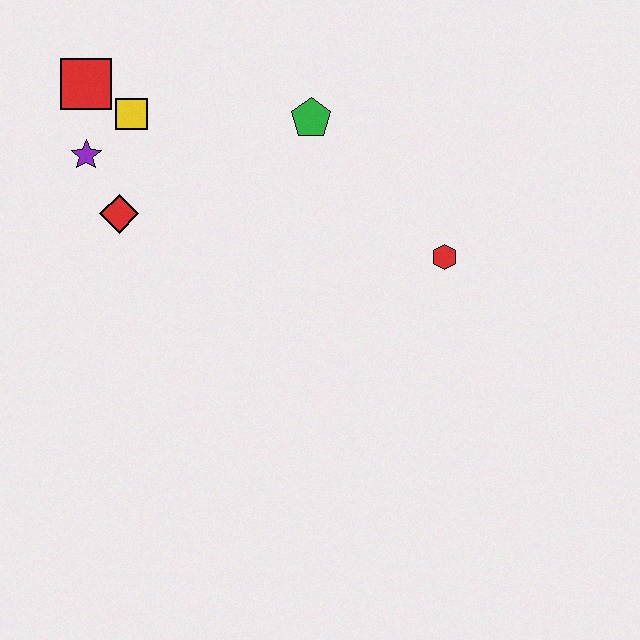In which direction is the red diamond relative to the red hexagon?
The red diamond is to the left of the red hexagon.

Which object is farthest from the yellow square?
The red hexagon is farthest from the yellow square.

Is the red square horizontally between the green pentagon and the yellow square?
No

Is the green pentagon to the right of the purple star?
Yes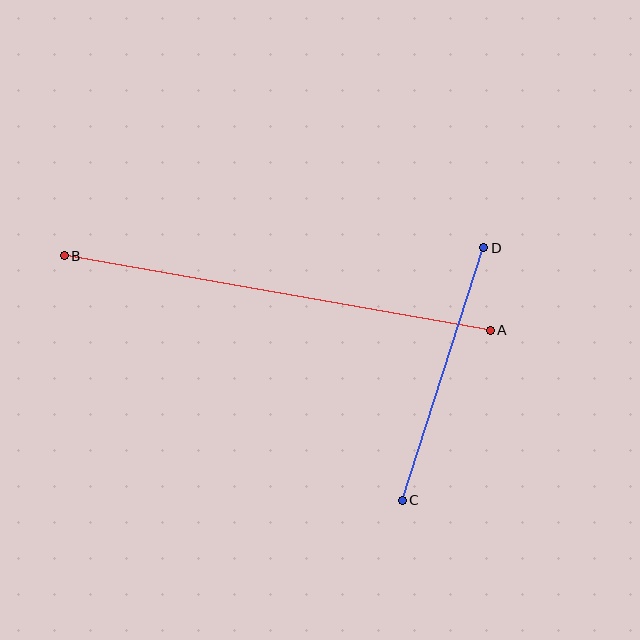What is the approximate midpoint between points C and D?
The midpoint is at approximately (443, 374) pixels.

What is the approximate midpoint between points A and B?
The midpoint is at approximately (277, 293) pixels.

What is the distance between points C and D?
The distance is approximately 265 pixels.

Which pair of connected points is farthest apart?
Points A and B are farthest apart.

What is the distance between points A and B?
The distance is approximately 432 pixels.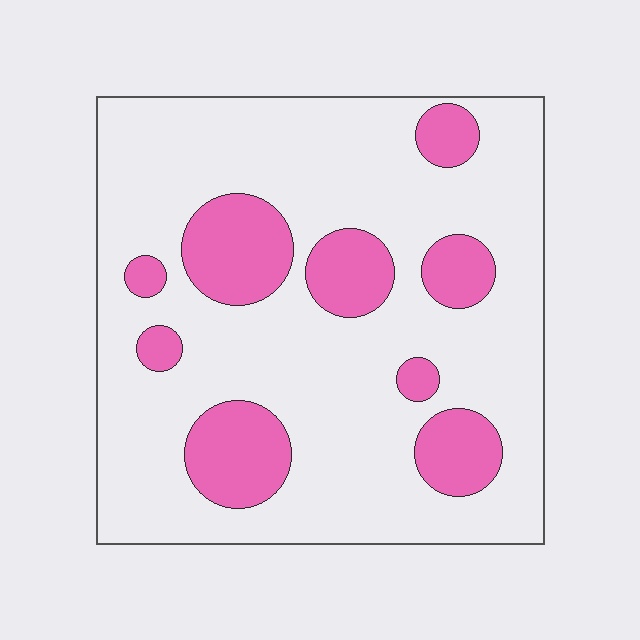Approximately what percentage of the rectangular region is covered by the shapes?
Approximately 20%.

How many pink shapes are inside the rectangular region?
9.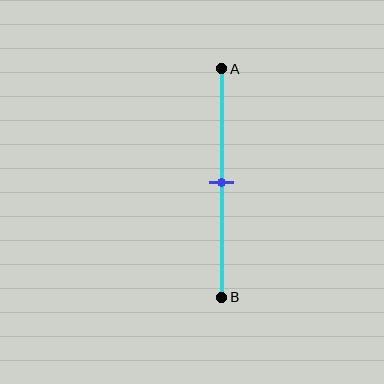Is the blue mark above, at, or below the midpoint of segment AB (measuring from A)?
The blue mark is approximately at the midpoint of segment AB.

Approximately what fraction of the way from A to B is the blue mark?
The blue mark is approximately 50% of the way from A to B.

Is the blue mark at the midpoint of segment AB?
Yes, the mark is approximately at the midpoint.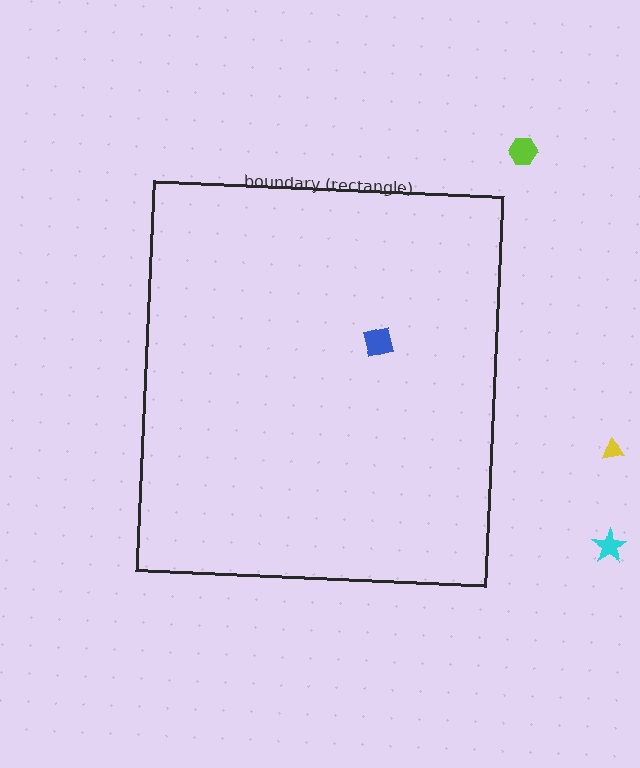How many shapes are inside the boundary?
1 inside, 3 outside.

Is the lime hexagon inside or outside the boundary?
Outside.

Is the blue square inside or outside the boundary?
Inside.